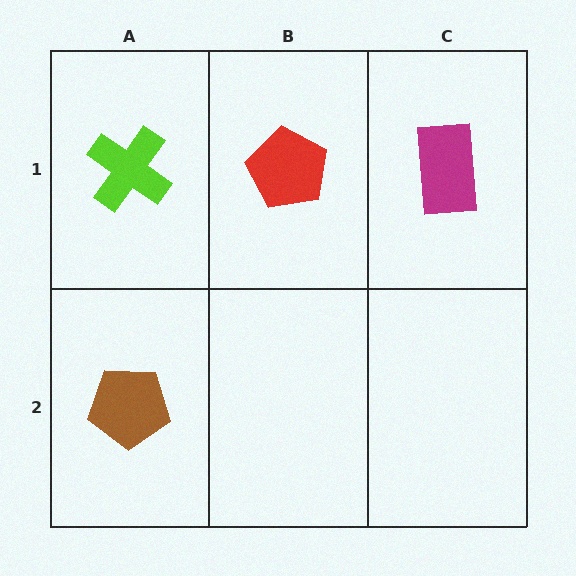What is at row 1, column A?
A lime cross.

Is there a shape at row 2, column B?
No, that cell is empty.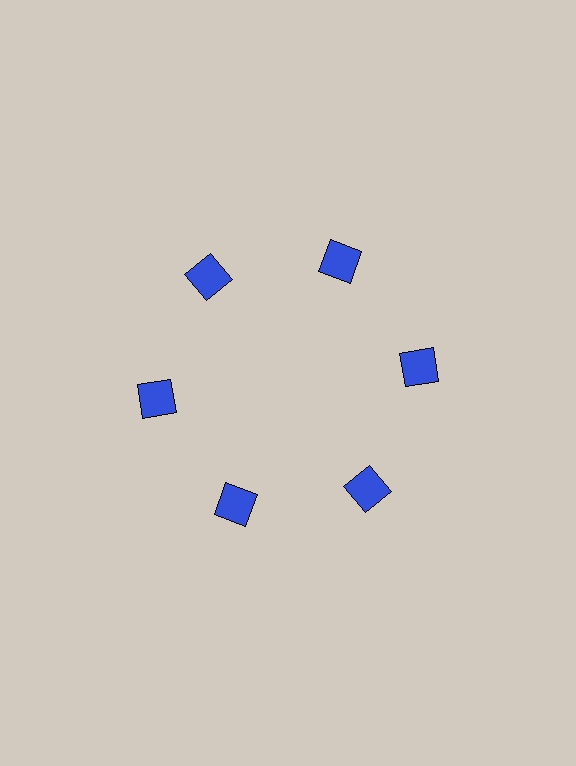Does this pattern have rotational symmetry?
Yes, this pattern has 6-fold rotational symmetry. It looks the same after rotating 60 degrees around the center.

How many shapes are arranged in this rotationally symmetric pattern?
There are 6 shapes, arranged in 6 groups of 1.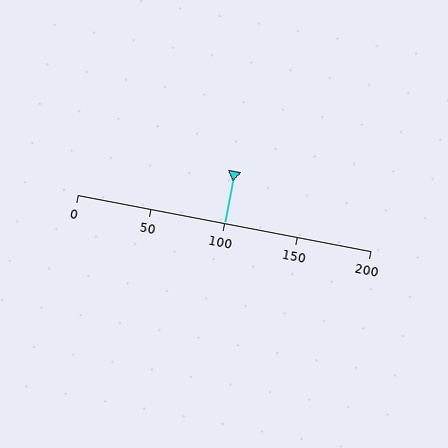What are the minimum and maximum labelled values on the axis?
The axis runs from 0 to 200.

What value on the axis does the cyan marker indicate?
The marker indicates approximately 100.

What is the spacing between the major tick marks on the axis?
The major ticks are spaced 50 apart.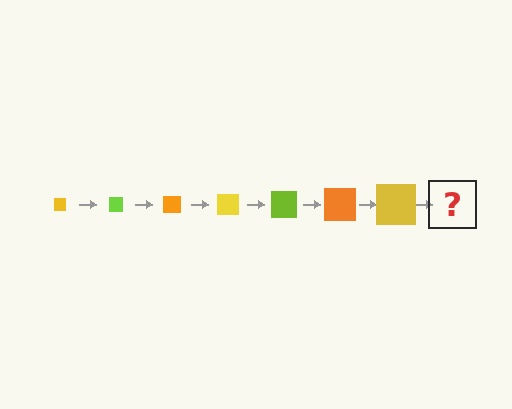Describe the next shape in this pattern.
It should be a lime square, larger than the previous one.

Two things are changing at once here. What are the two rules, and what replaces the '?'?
The two rules are that the square grows larger each step and the color cycles through yellow, lime, and orange. The '?' should be a lime square, larger than the previous one.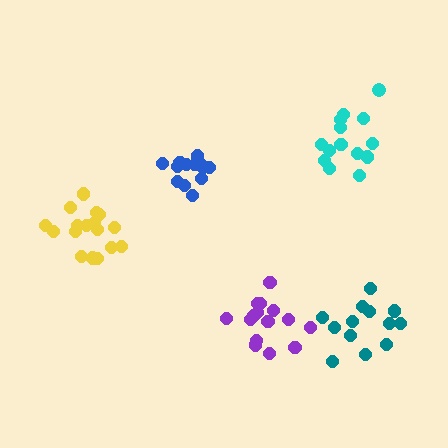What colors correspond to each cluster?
The clusters are colored: blue, yellow, cyan, purple, teal.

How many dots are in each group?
Group 1: 14 dots, Group 2: 17 dots, Group 3: 14 dots, Group 4: 15 dots, Group 5: 13 dots (73 total).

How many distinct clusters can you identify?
There are 5 distinct clusters.